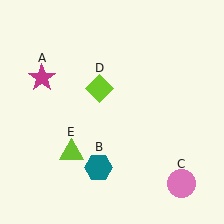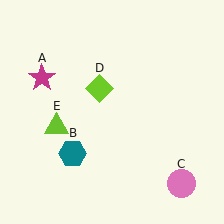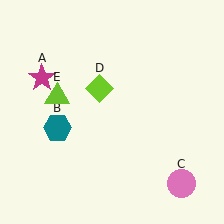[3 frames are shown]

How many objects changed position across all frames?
2 objects changed position: teal hexagon (object B), lime triangle (object E).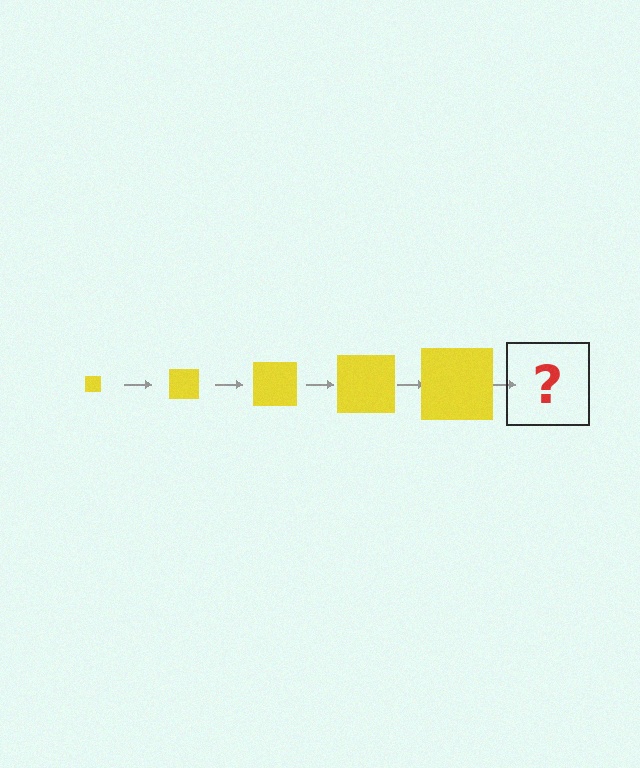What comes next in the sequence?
The next element should be a yellow square, larger than the previous one.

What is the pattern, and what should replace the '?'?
The pattern is that the square gets progressively larger each step. The '?' should be a yellow square, larger than the previous one.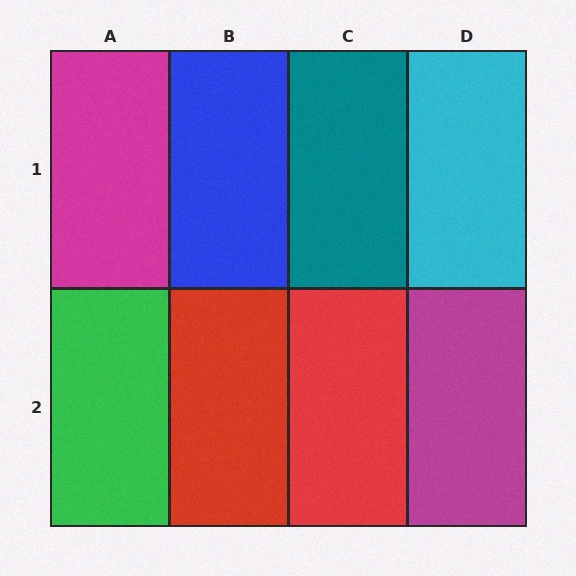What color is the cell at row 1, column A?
Magenta.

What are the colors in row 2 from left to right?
Green, red, red, magenta.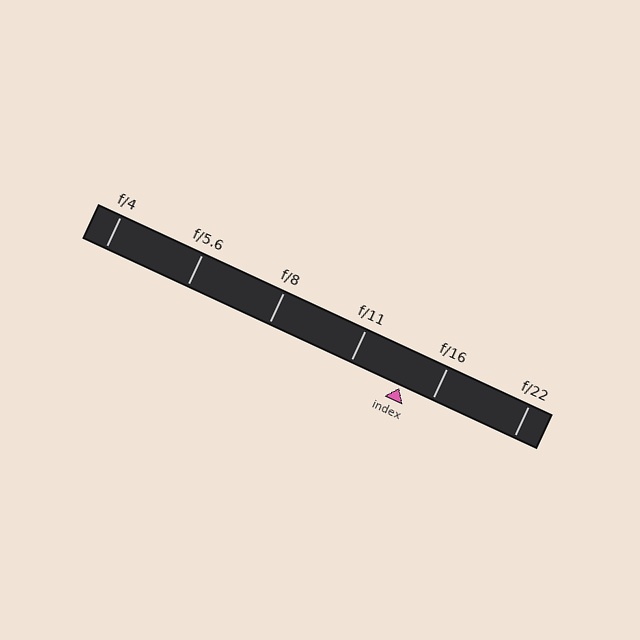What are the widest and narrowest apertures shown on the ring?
The widest aperture shown is f/4 and the narrowest is f/22.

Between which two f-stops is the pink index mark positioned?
The index mark is between f/11 and f/16.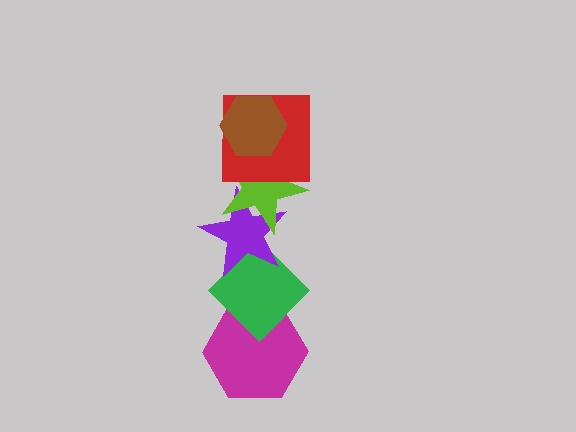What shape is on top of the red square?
The brown hexagon is on top of the red square.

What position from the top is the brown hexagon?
The brown hexagon is 1st from the top.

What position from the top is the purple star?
The purple star is 4th from the top.